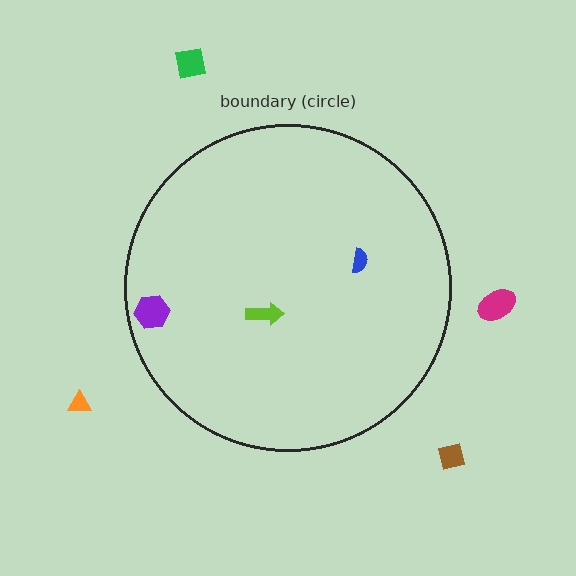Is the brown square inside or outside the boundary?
Outside.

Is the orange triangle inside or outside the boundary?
Outside.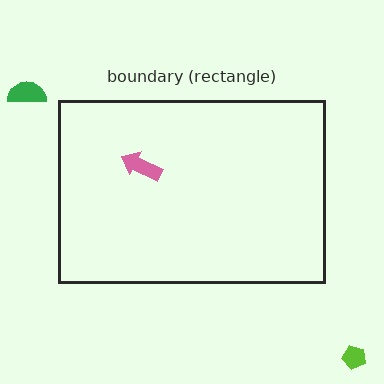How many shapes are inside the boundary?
1 inside, 2 outside.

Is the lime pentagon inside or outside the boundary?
Outside.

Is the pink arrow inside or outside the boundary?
Inside.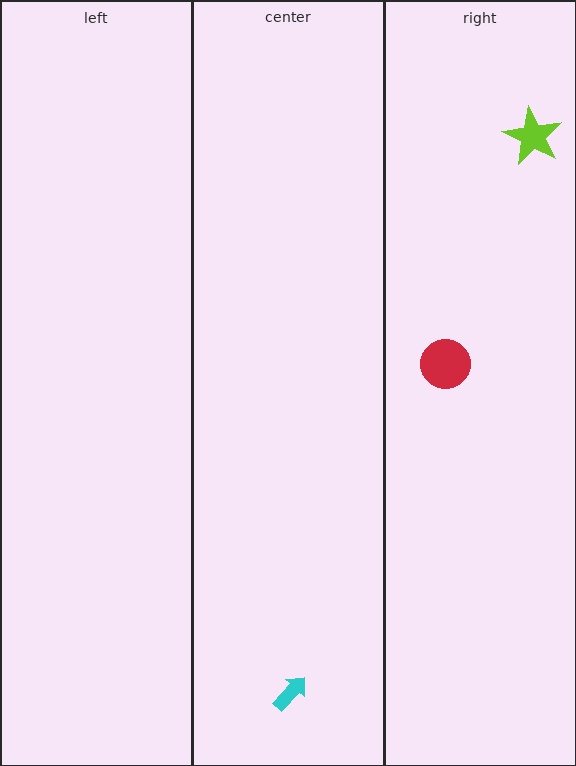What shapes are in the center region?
The cyan arrow.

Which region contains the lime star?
The right region.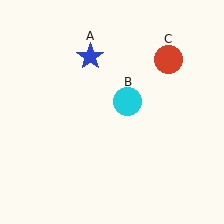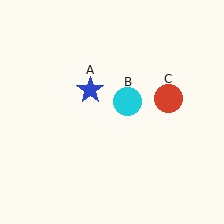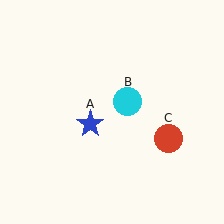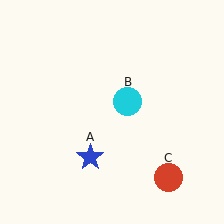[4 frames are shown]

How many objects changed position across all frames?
2 objects changed position: blue star (object A), red circle (object C).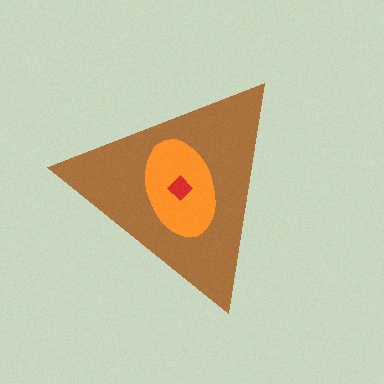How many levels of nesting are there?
3.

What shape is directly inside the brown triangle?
The orange ellipse.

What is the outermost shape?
The brown triangle.